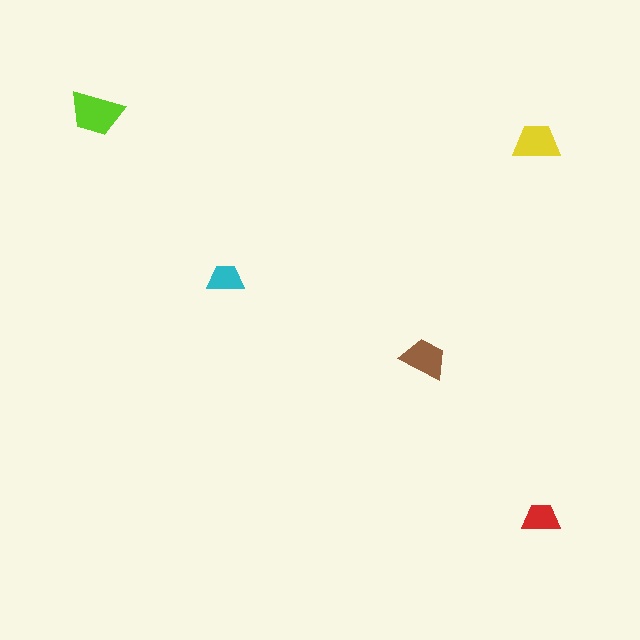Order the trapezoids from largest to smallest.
the lime one, the yellow one, the brown one, the red one, the cyan one.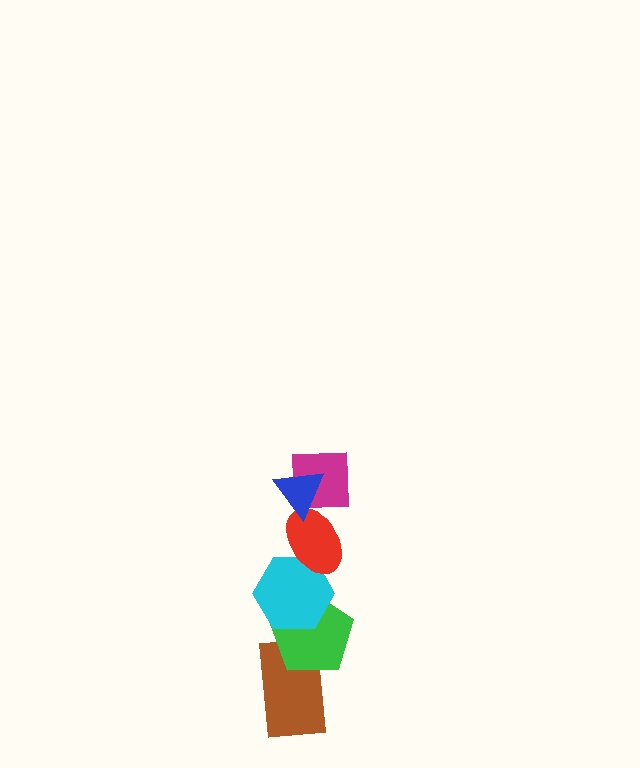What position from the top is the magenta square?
The magenta square is 2nd from the top.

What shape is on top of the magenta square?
The blue triangle is on top of the magenta square.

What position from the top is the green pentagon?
The green pentagon is 5th from the top.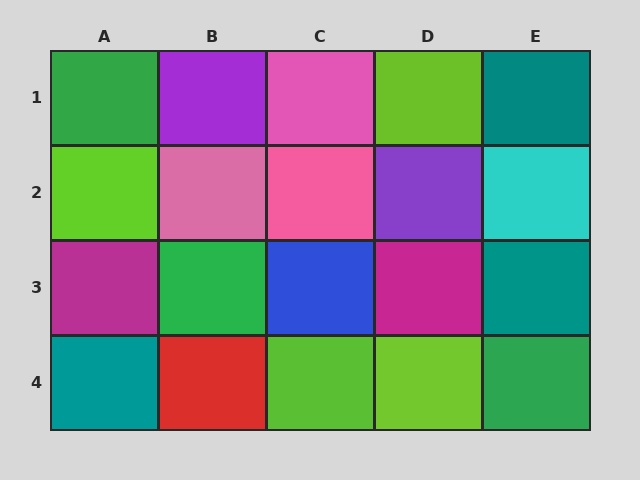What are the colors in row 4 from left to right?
Teal, red, lime, lime, green.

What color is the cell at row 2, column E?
Cyan.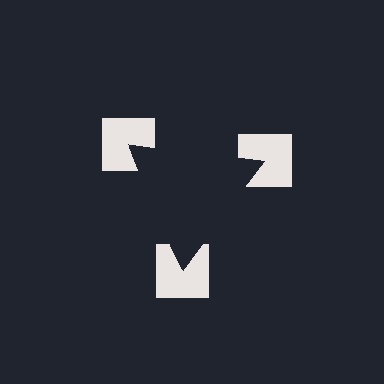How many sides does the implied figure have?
3 sides.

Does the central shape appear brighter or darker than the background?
It typically appears slightly darker than the background, even though no actual brightness change is drawn.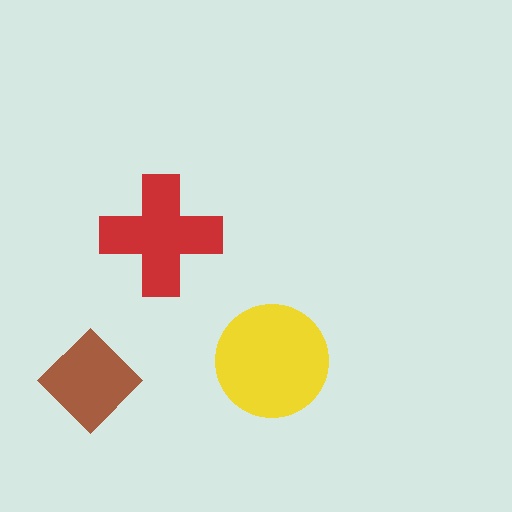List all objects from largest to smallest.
The yellow circle, the red cross, the brown diamond.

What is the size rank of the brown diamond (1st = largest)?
3rd.